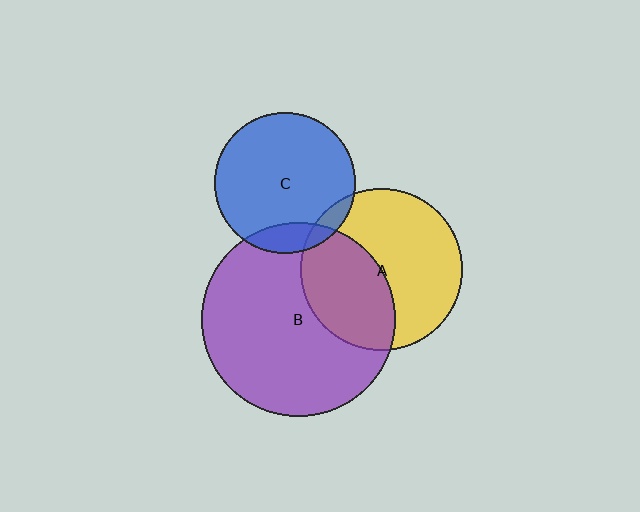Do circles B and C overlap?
Yes.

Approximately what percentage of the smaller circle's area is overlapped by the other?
Approximately 15%.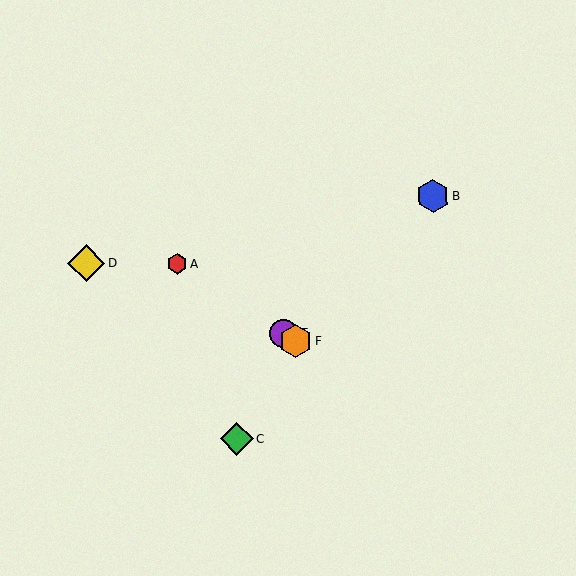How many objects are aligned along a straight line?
3 objects (A, E, F) are aligned along a straight line.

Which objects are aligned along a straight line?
Objects A, E, F are aligned along a straight line.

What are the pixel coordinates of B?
Object B is at (433, 196).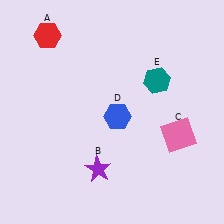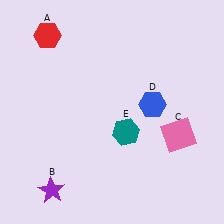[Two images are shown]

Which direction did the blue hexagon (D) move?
The blue hexagon (D) moved right.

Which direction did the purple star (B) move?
The purple star (B) moved left.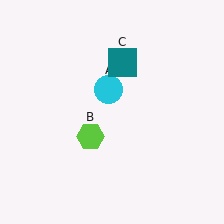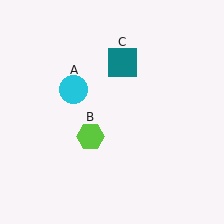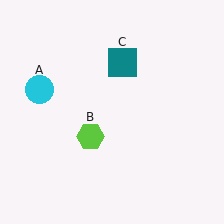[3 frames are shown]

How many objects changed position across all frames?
1 object changed position: cyan circle (object A).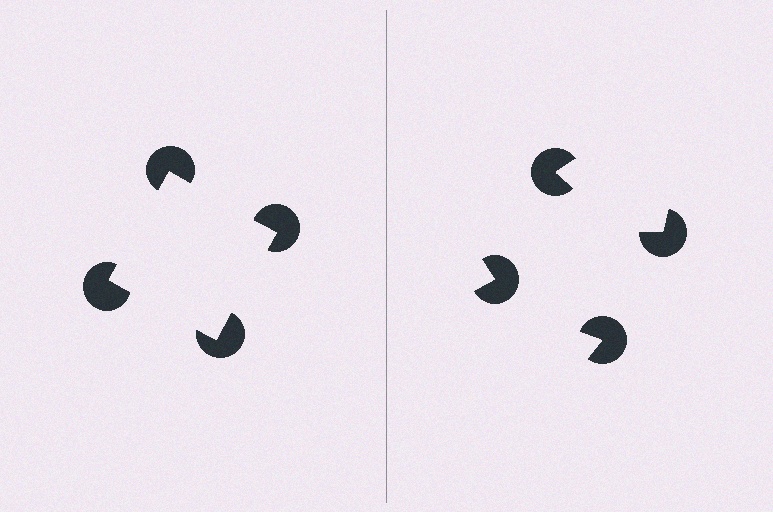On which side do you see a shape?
An illusory square appears on the left side. On the right side the wedge cuts are rotated, so no coherent shape forms.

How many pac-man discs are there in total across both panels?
8 — 4 on each side.